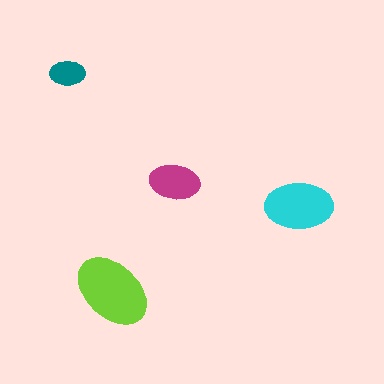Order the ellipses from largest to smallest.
the lime one, the cyan one, the magenta one, the teal one.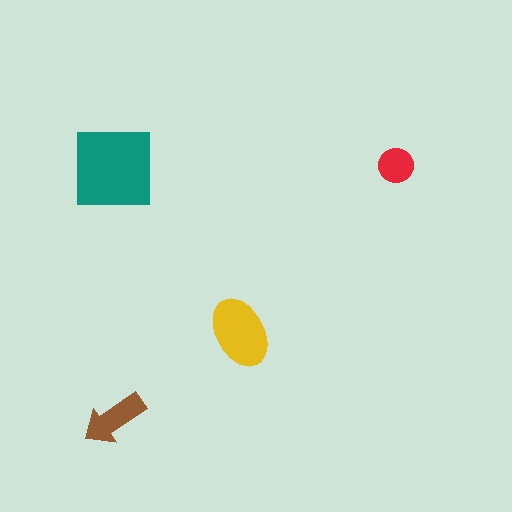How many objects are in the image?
There are 4 objects in the image.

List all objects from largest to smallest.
The teal square, the yellow ellipse, the brown arrow, the red circle.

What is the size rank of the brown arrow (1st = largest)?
3rd.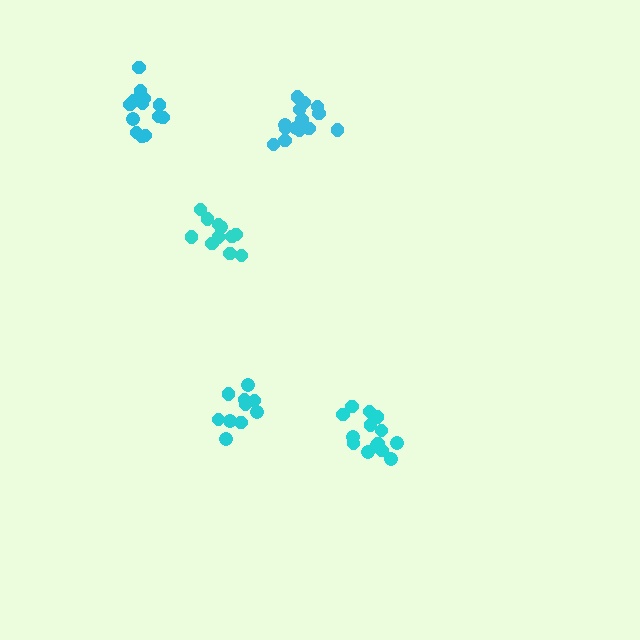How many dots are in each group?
Group 1: 15 dots, Group 2: 11 dots, Group 3: 14 dots, Group 4: 13 dots, Group 5: 10 dots (63 total).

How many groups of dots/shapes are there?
There are 5 groups.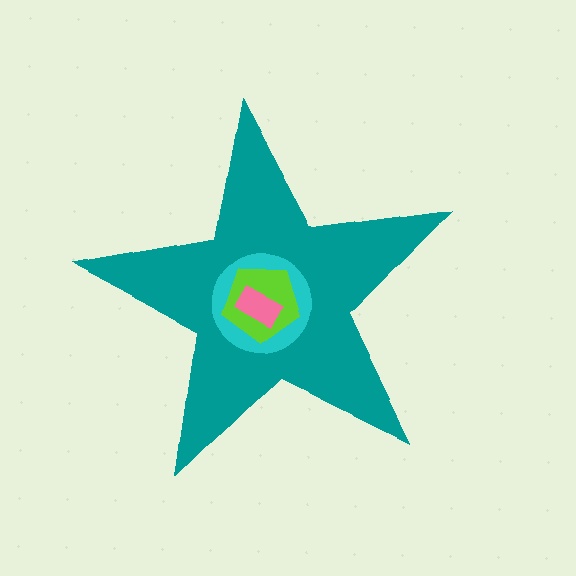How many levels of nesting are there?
4.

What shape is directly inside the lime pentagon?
The pink rectangle.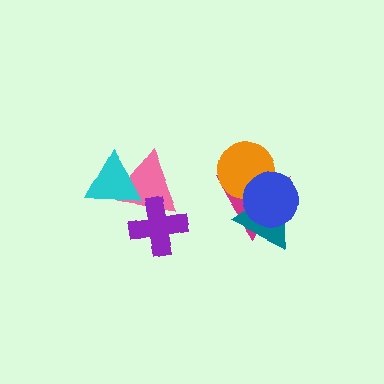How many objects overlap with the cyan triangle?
1 object overlaps with the cyan triangle.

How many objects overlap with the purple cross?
1 object overlaps with the purple cross.